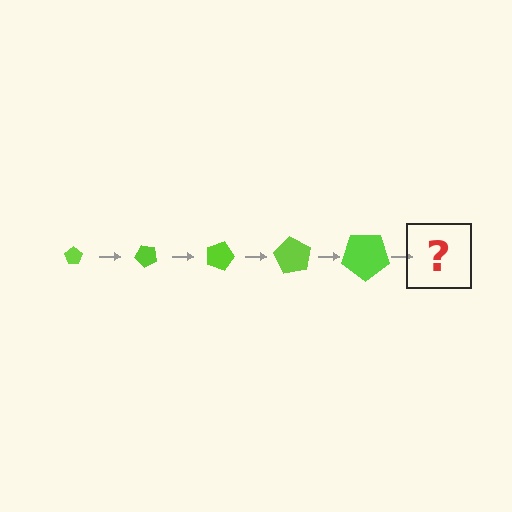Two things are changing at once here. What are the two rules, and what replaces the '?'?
The two rules are that the pentagon grows larger each step and it rotates 45 degrees each step. The '?' should be a pentagon, larger than the previous one and rotated 225 degrees from the start.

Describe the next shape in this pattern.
It should be a pentagon, larger than the previous one and rotated 225 degrees from the start.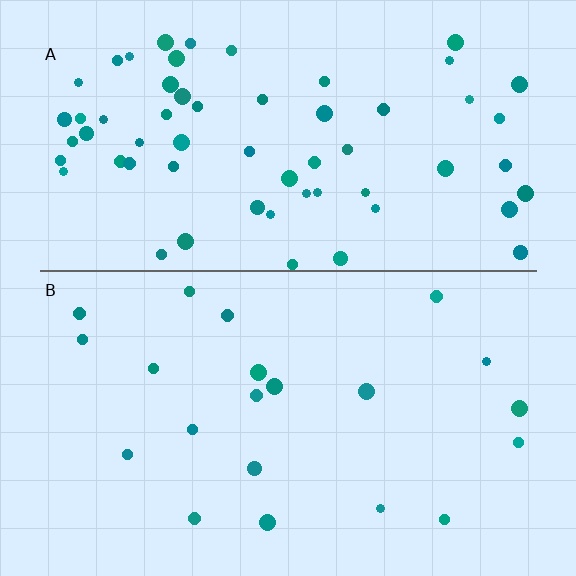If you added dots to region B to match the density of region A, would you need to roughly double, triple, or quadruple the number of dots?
Approximately triple.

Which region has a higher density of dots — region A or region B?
A (the top).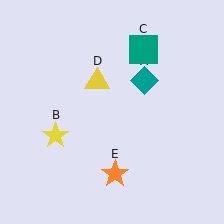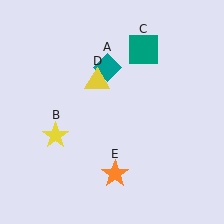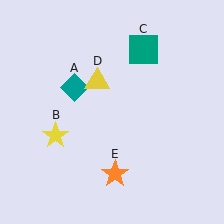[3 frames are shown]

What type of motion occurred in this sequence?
The teal diamond (object A) rotated counterclockwise around the center of the scene.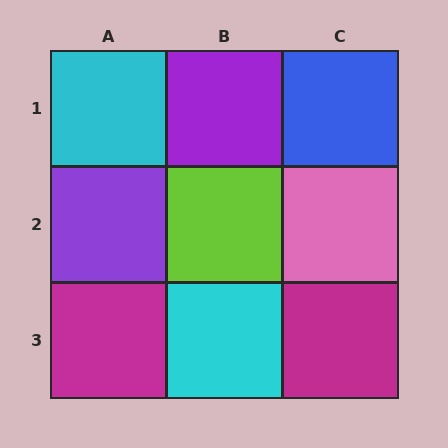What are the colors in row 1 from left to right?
Cyan, purple, blue.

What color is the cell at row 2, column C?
Pink.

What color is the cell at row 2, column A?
Purple.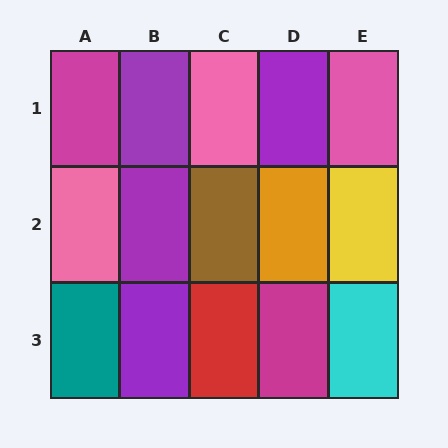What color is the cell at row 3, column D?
Magenta.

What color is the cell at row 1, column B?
Purple.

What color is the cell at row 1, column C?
Pink.